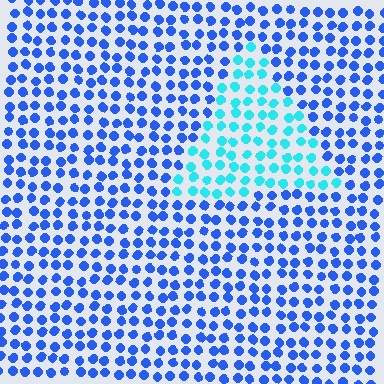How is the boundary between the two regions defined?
The boundary is defined purely by a slight shift in hue (about 42 degrees). Spacing, size, and orientation are identical on both sides.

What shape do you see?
I see a triangle.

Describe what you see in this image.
The image is filled with small blue elements in a uniform arrangement. A triangle-shaped region is visible where the elements are tinted to a slightly different hue, forming a subtle color boundary.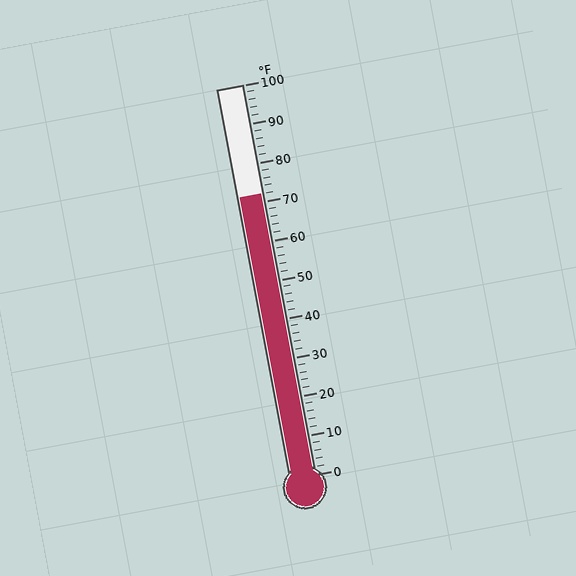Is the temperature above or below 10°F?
The temperature is above 10°F.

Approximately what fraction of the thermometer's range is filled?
The thermometer is filled to approximately 70% of its range.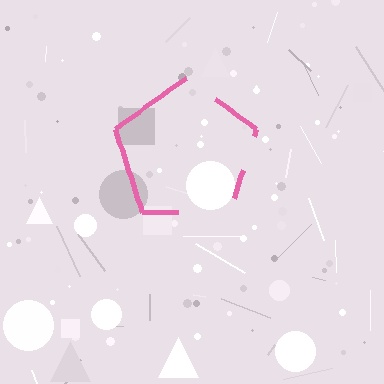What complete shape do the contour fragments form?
The contour fragments form a pentagon.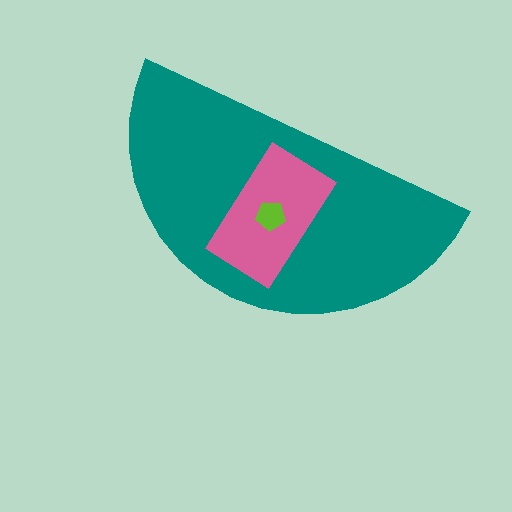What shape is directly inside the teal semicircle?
The pink rectangle.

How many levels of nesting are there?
3.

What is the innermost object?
The lime pentagon.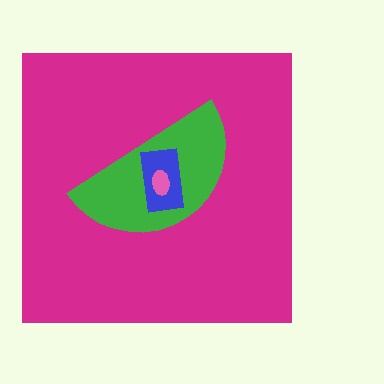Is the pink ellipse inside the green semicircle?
Yes.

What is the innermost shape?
The pink ellipse.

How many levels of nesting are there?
4.